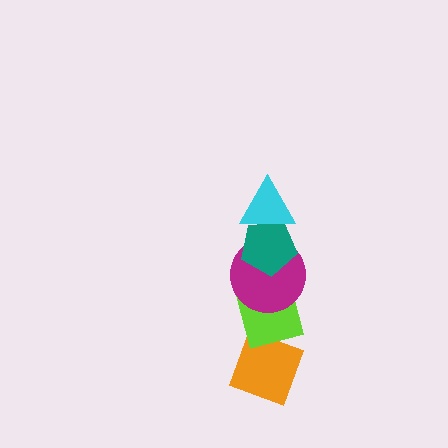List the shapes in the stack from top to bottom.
From top to bottom: the cyan triangle, the teal pentagon, the magenta circle, the lime square, the orange diamond.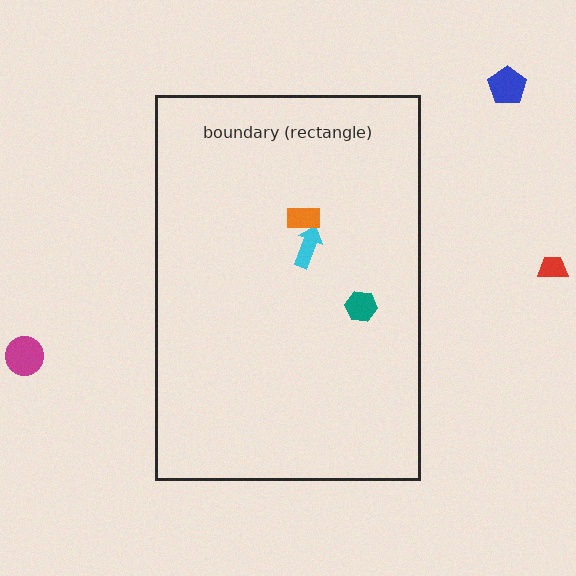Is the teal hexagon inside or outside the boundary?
Inside.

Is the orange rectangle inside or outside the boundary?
Inside.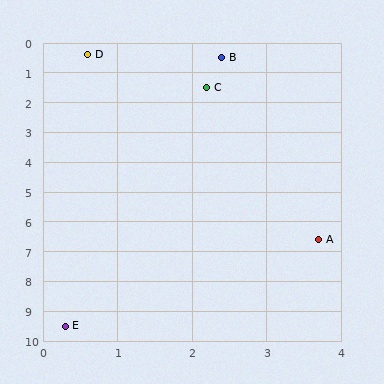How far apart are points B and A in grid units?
Points B and A are about 6.2 grid units apart.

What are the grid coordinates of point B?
Point B is at approximately (2.4, 0.5).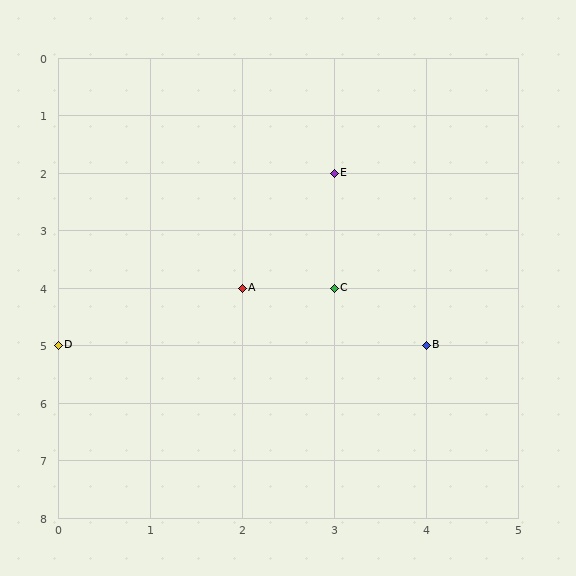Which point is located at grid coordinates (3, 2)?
Point E is at (3, 2).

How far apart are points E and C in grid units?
Points E and C are 2 rows apart.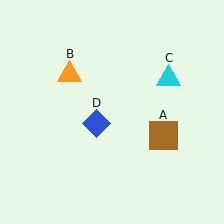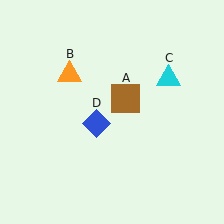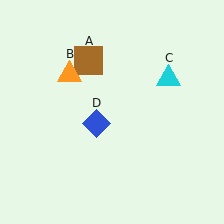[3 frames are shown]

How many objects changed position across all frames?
1 object changed position: brown square (object A).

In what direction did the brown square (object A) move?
The brown square (object A) moved up and to the left.